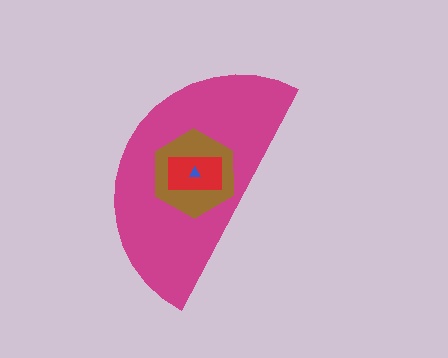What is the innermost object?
The blue triangle.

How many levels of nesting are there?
4.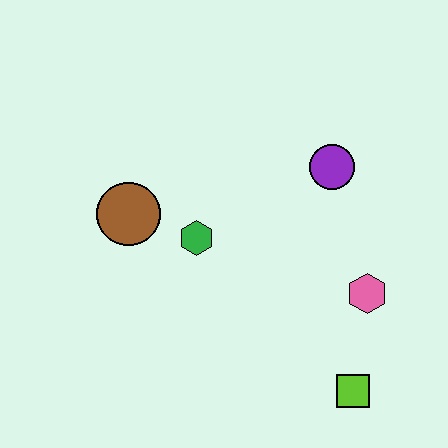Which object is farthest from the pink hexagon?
The brown circle is farthest from the pink hexagon.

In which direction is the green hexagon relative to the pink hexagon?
The green hexagon is to the left of the pink hexagon.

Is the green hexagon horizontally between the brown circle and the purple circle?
Yes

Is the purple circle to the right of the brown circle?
Yes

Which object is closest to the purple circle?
The pink hexagon is closest to the purple circle.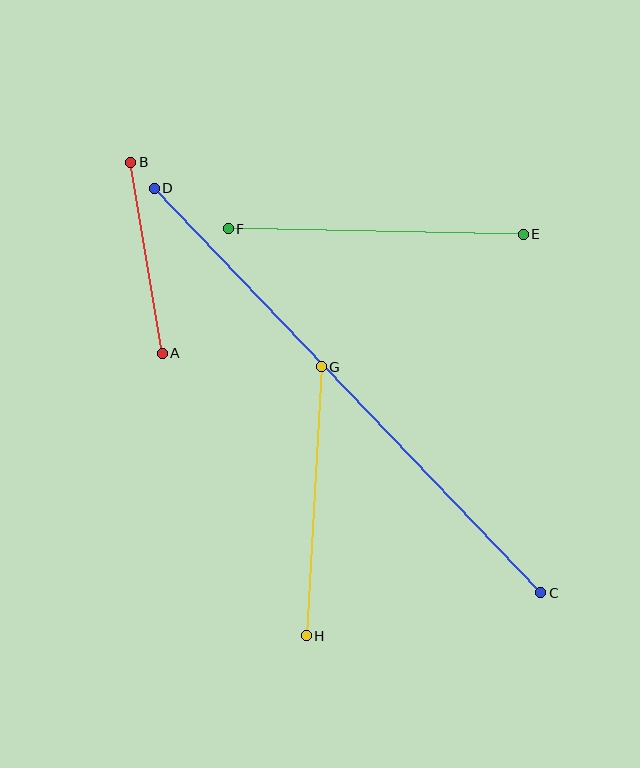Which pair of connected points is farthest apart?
Points C and D are farthest apart.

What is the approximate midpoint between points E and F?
The midpoint is at approximately (376, 231) pixels.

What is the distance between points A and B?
The distance is approximately 193 pixels.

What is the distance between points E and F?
The distance is approximately 295 pixels.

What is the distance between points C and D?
The distance is approximately 560 pixels.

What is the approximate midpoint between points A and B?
The midpoint is at approximately (146, 258) pixels.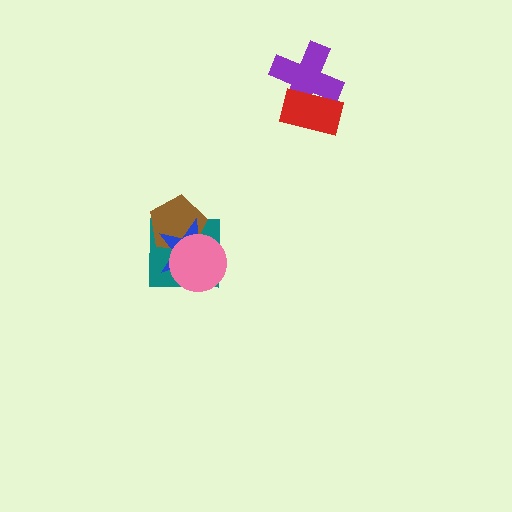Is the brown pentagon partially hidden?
Yes, it is partially covered by another shape.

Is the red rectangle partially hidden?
No, no other shape covers it.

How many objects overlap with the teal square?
3 objects overlap with the teal square.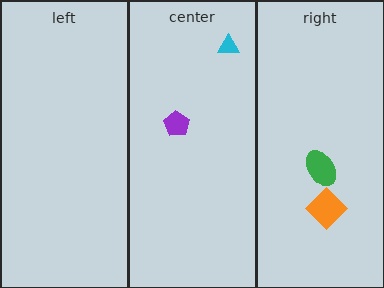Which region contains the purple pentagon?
The center region.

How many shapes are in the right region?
2.